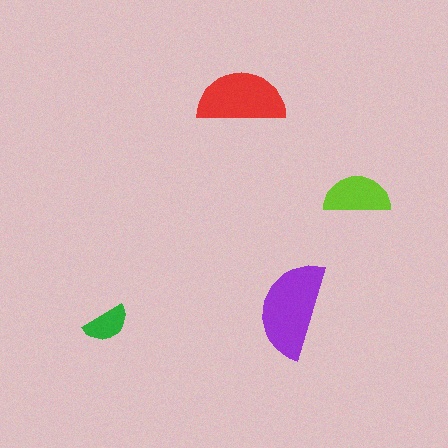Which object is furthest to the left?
The green semicircle is leftmost.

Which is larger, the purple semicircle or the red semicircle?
The purple one.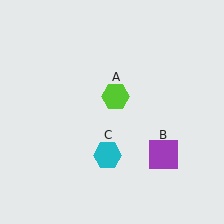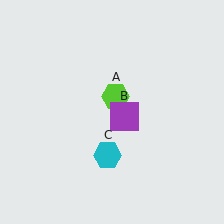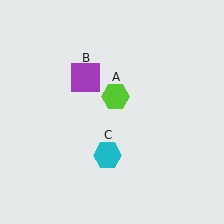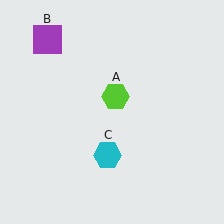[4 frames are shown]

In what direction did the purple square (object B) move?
The purple square (object B) moved up and to the left.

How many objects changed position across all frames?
1 object changed position: purple square (object B).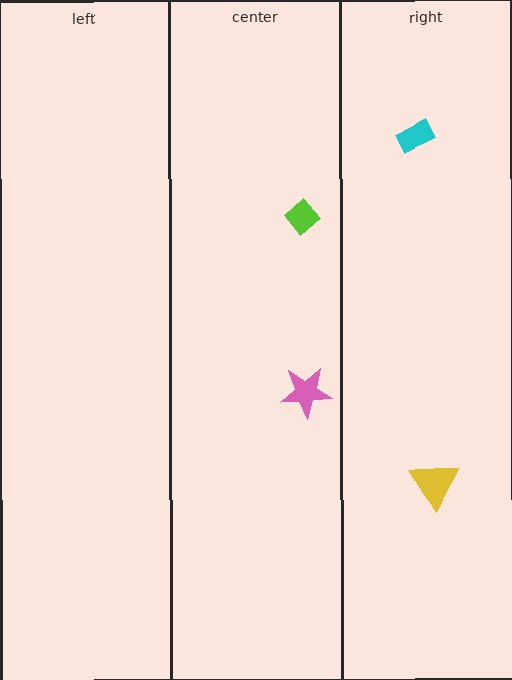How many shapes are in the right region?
2.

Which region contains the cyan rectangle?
The right region.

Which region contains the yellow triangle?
The right region.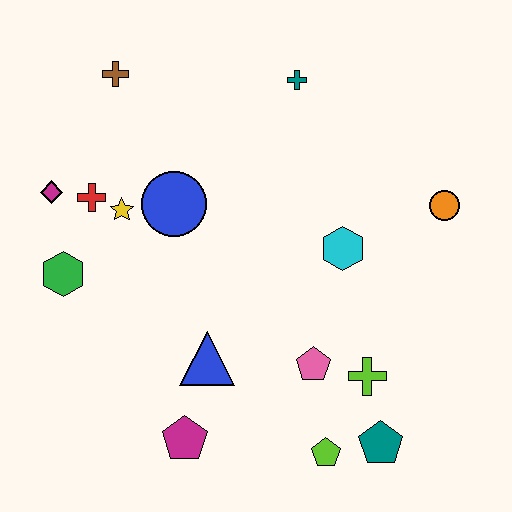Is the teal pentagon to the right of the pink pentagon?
Yes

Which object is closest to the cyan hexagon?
The orange circle is closest to the cyan hexagon.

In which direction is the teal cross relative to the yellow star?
The teal cross is to the right of the yellow star.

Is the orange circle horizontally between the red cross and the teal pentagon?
No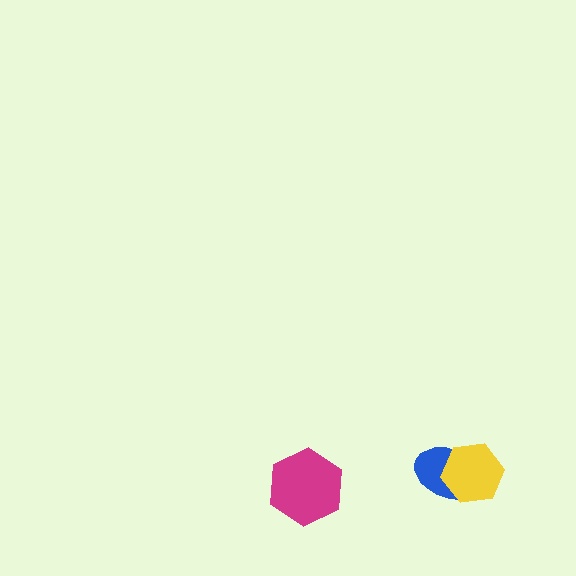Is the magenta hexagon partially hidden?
No, no other shape covers it.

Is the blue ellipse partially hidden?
Yes, it is partially covered by another shape.